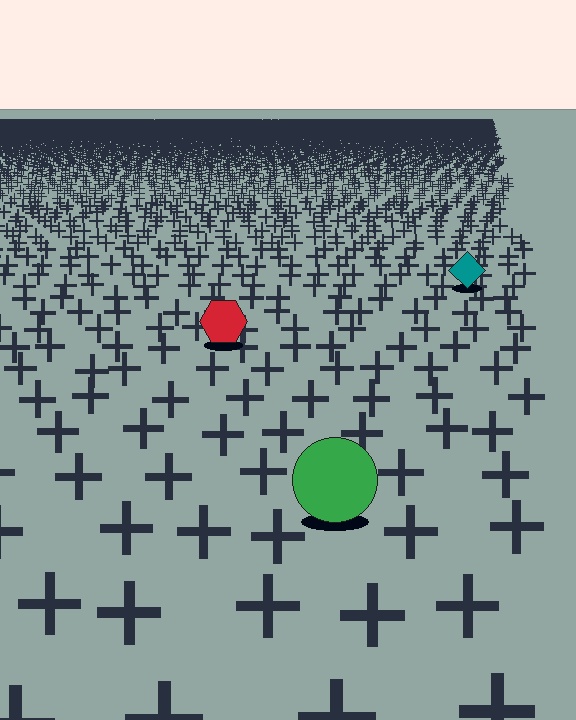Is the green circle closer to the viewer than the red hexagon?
Yes. The green circle is closer — you can tell from the texture gradient: the ground texture is coarser near it.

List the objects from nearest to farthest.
From nearest to farthest: the green circle, the red hexagon, the teal diamond.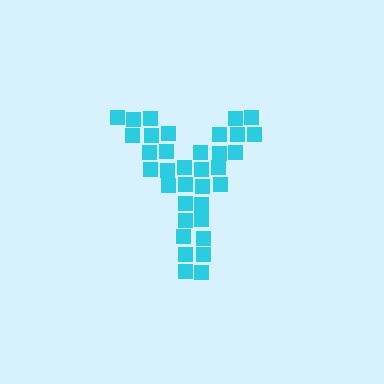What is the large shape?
The large shape is the letter Y.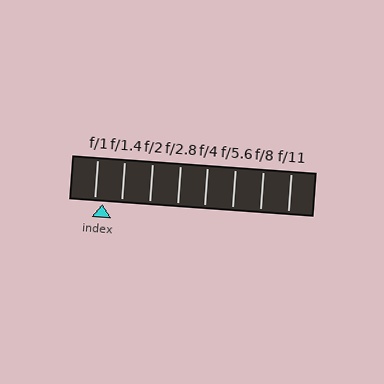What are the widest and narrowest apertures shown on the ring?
The widest aperture shown is f/1 and the narrowest is f/11.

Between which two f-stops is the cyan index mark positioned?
The index mark is between f/1 and f/1.4.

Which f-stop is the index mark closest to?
The index mark is closest to f/1.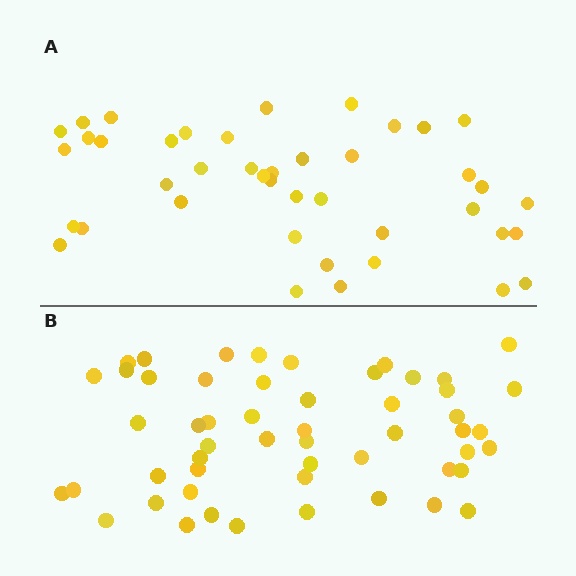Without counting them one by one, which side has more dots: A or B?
Region B (the bottom region) has more dots.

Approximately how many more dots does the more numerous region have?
Region B has roughly 12 or so more dots than region A.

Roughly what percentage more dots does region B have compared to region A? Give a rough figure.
About 25% more.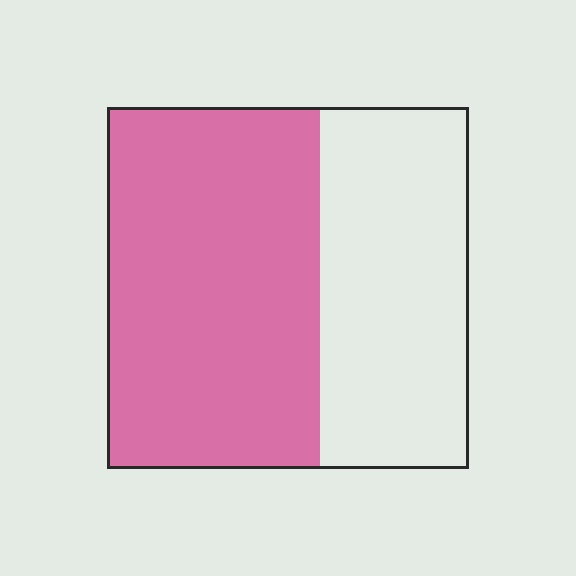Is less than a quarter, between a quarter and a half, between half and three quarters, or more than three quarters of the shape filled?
Between half and three quarters.